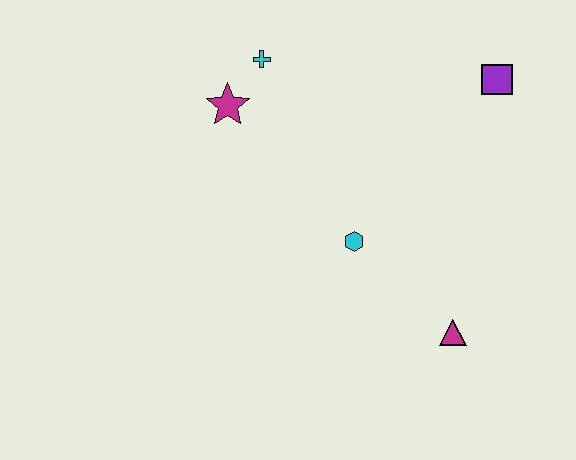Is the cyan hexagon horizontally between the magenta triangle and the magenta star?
Yes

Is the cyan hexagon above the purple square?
No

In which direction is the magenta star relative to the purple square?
The magenta star is to the left of the purple square.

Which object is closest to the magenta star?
The cyan cross is closest to the magenta star.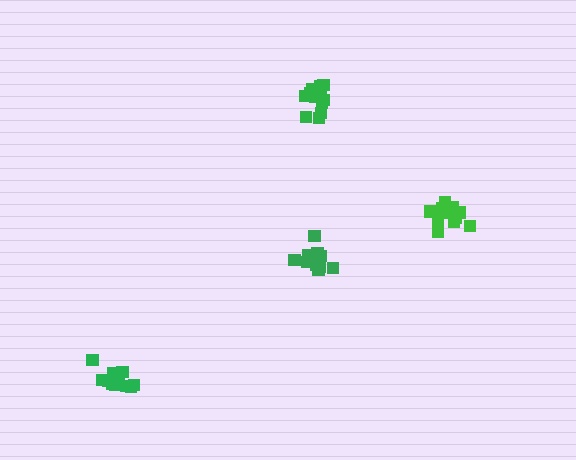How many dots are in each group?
Group 1: 11 dots, Group 2: 13 dots, Group 3: 14 dots, Group 4: 16 dots (54 total).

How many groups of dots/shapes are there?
There are 4 groups.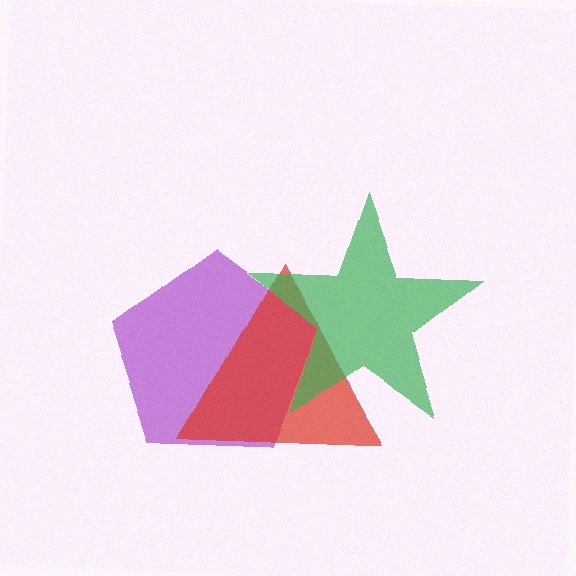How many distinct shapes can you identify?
There are 3 distinct shapes: a purple pentagon, a red triangle, a green star.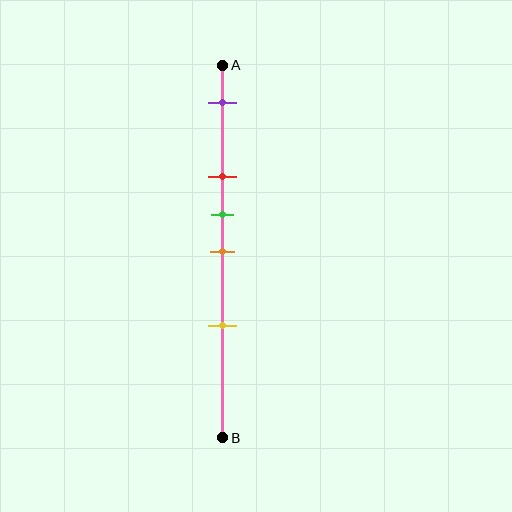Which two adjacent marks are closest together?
The green and orange marks are the closest adjacent pair.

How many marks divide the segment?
There are 5 marks dividing the segment.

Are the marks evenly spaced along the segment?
No, the marks are not evenly spaced.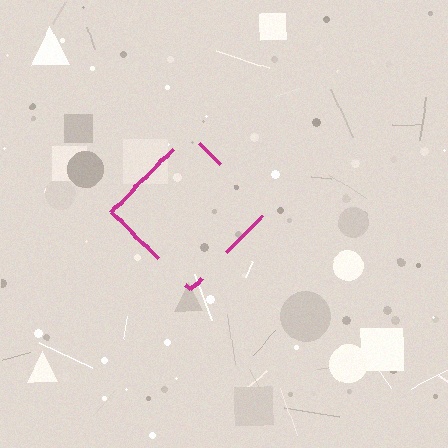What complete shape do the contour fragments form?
The contour fragments form a diamond.